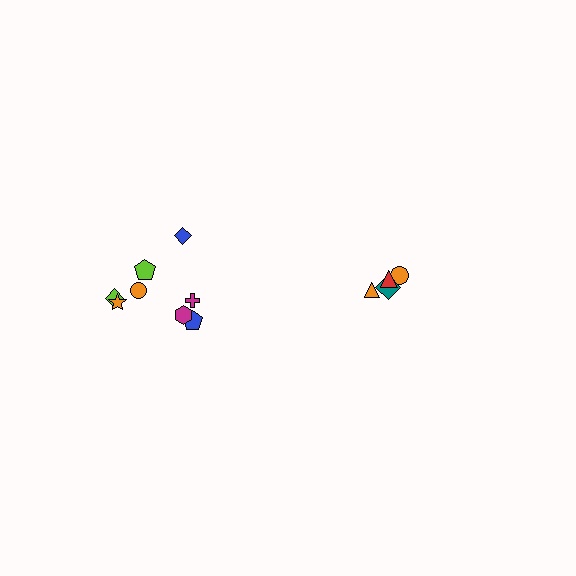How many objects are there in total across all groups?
There are 12 objects.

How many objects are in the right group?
There are 4 objects.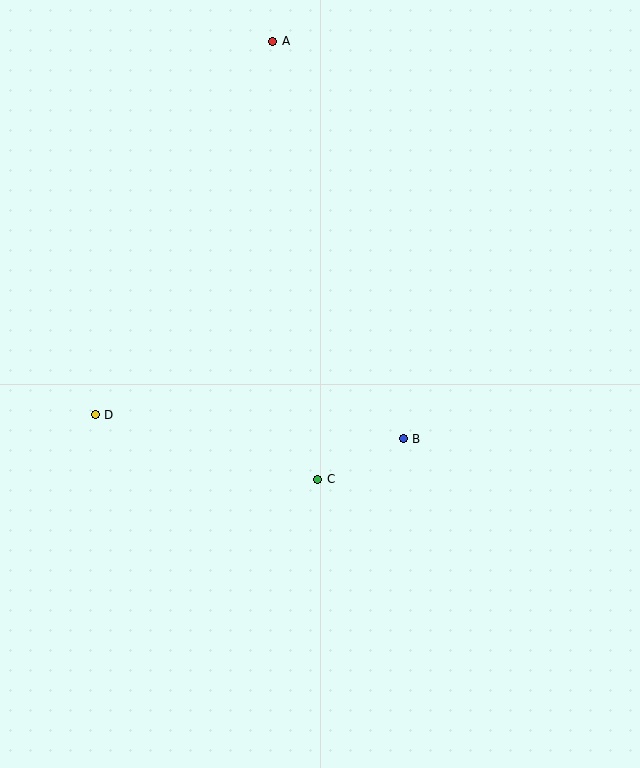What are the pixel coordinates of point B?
Point B is at (403, 439).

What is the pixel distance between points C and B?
The distance between C and B is 95 pixels.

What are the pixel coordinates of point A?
Point A is at (273, 41).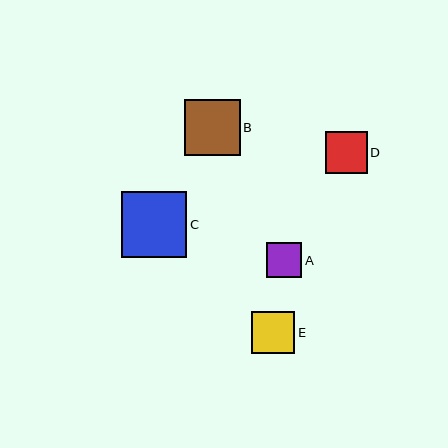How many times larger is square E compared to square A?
Square E is approximately 1.2 times the size of square A.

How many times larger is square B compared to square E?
Square B is approximately 1.3 times the size of square E.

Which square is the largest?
Square C is the largest with a size of approximately 66 pixels.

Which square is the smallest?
Square A is the smallest with a size of approximately 35 pixels.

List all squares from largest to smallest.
From largest to smallest: C, B, E, D, A.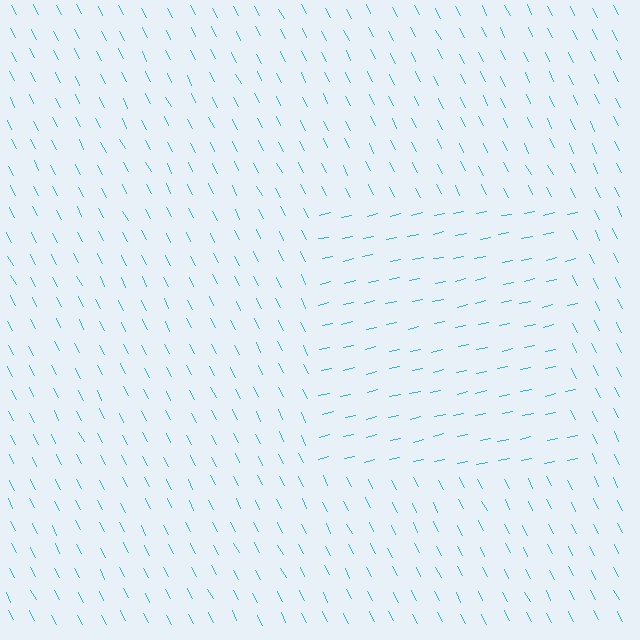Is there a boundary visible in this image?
Yes, there is a texture boundary formed by a change in line orientation.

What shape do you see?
I see a rectangle.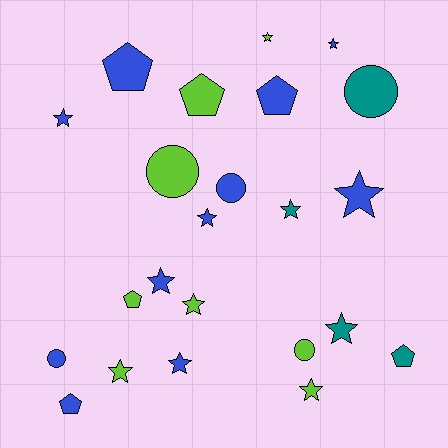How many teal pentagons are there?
There is 1 teal pentagon.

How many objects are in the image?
There are 23 objects.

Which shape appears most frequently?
Star, with 12 objects.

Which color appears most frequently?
Blue, with 11 objects.